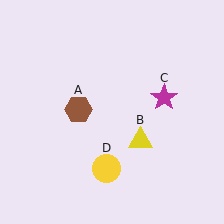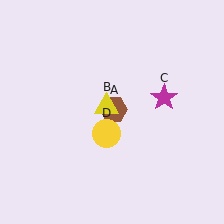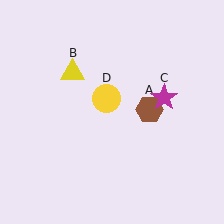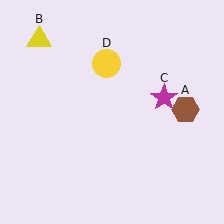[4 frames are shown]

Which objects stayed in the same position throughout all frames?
Magenta star (object C) remained stationary.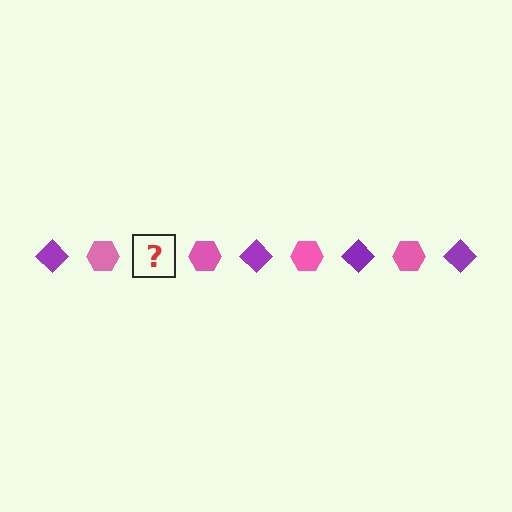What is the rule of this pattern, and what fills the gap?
The rule is that the pattern alternates between purple diamond and pink hexagon. The gap should be filled with a purple diamond.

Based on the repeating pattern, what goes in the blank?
The blank should be a purple diamond.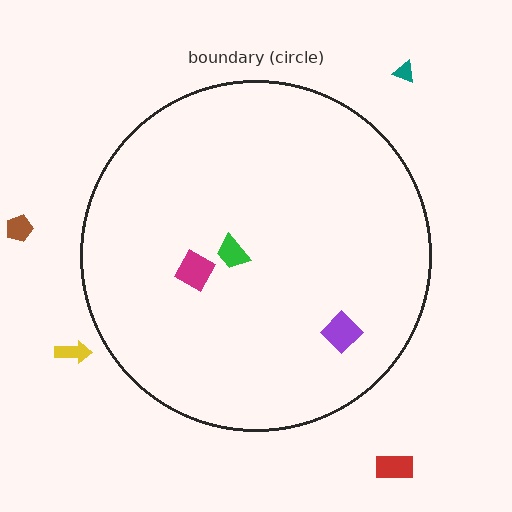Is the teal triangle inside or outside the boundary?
Outside.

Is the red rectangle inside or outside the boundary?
Outside.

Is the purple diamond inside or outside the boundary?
Inside.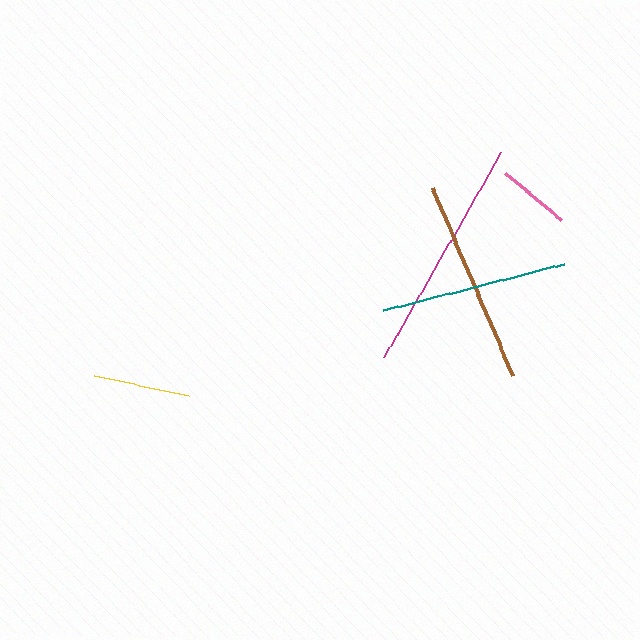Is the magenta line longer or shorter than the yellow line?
The magenta line is longer than the yellow line.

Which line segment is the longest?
The magenta line is the longest at approximately 236 pixels.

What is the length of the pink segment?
The pink segment is approximately 73 pixels long.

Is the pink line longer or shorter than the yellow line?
The yellow line is longer than the pink line.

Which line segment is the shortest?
The pink line is the shortest at approximately 73 pixels.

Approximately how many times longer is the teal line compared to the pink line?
The teal line is approximately 2.6 times the length of the pink line.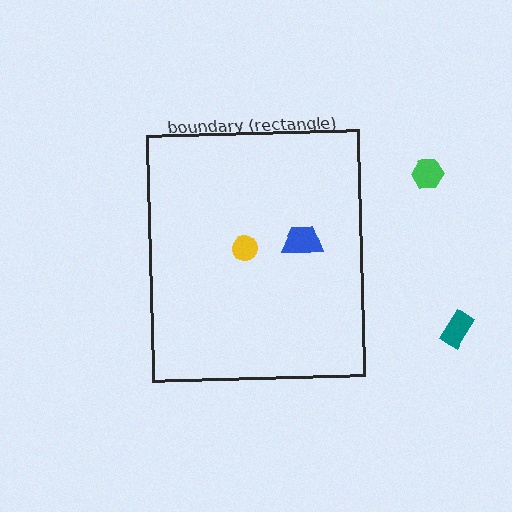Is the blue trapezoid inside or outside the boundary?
Inside.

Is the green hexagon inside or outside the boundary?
Outside.